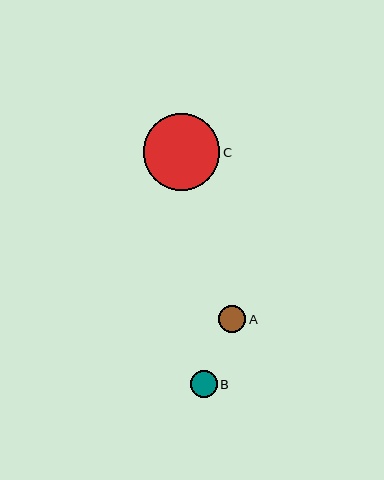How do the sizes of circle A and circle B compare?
Circle A and circle B are approximately the same size.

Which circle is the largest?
Circle C is the largest with a size of approximately 76 pixels.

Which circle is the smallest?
Circle B is the smallest with a size of approximately 27 pixels.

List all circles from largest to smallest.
From largest to smallest: C, A, B.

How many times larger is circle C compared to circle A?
Circle C is approximately 2.8 times the size of circle A.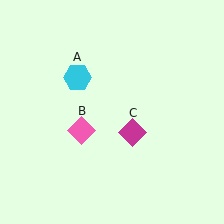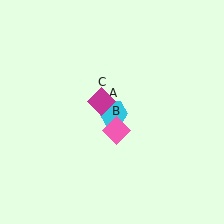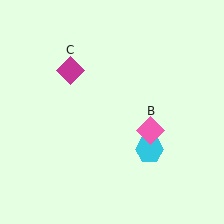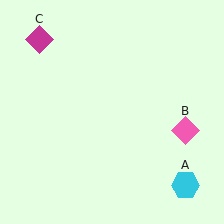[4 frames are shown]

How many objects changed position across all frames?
3 objects changed position: cyan hexagon (object A), pink diamond (object B), magenta diamond (object C).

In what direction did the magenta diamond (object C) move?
The magenta diamond (object C) moved up and to the left.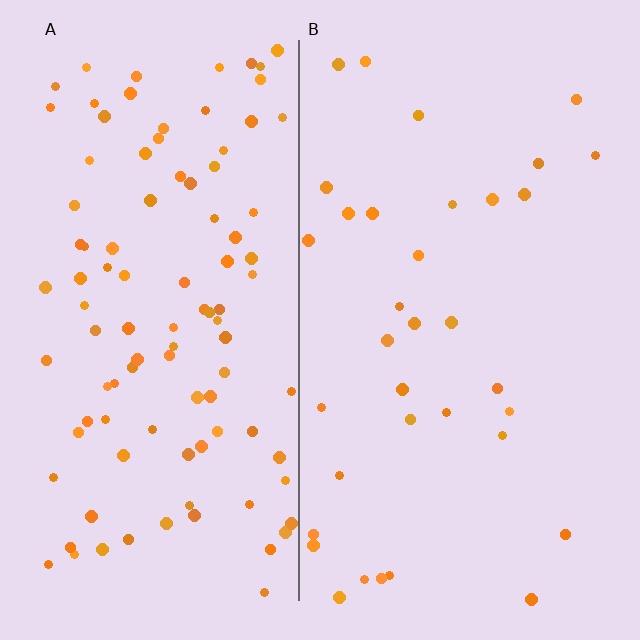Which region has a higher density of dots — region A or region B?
A (the left).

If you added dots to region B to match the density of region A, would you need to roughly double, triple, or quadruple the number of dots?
Approximately triple.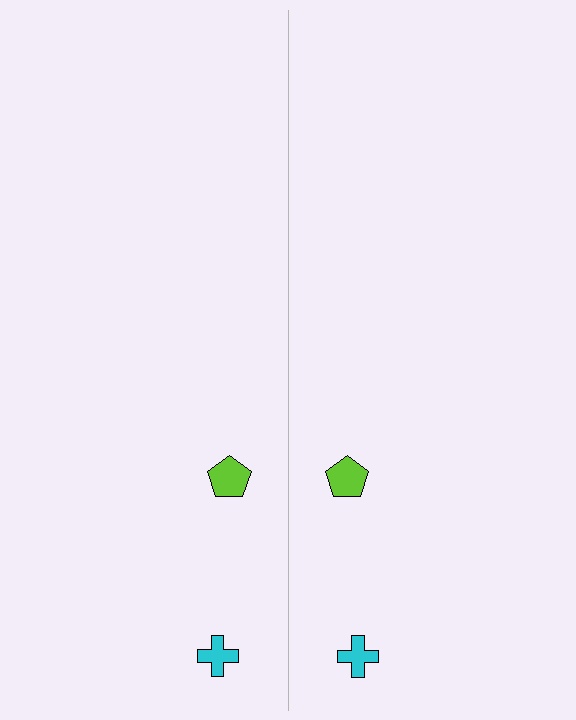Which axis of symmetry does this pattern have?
The pattern has a vertical axis of symmetry running through the center of the image.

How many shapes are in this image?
There are 4 shapes in this image.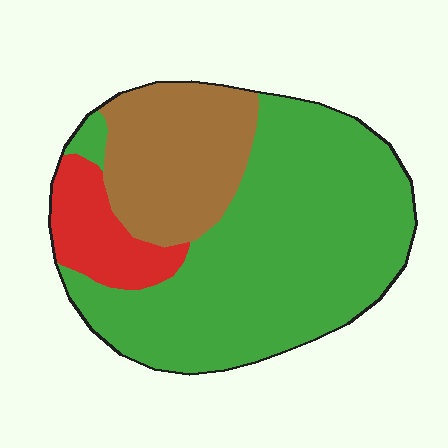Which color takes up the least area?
Red, at roughly 10%.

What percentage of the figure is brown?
Brown takes up about one quarter (1/4) of the figure.